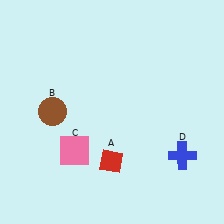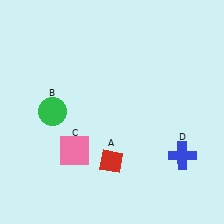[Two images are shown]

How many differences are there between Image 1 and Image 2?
There is 1 difference between the two images.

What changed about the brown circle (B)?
In Image 1, B is brown. In Image 2, it changed to green.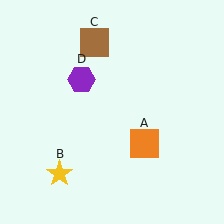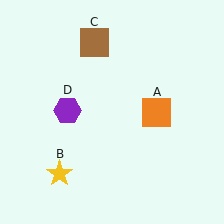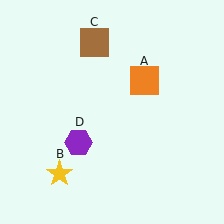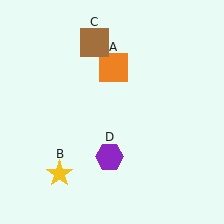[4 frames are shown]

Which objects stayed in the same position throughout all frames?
Yellow star (object B) and brown square (object C) remained stationary.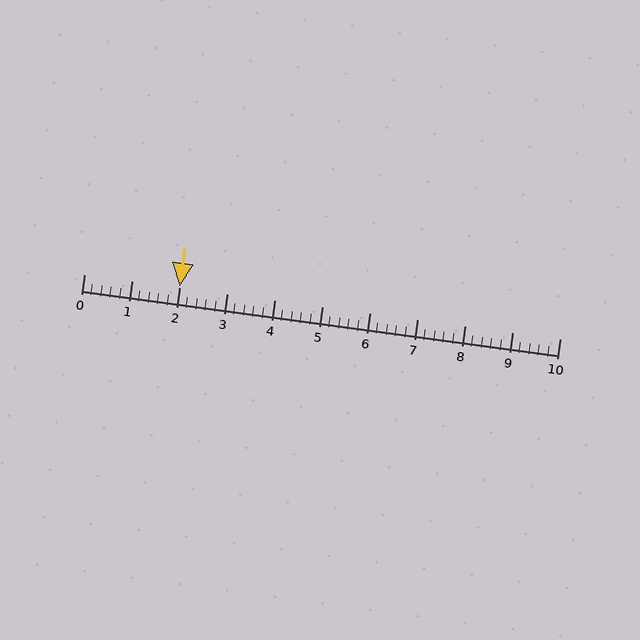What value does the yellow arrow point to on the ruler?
The yellow arrow points to approximately 2.0.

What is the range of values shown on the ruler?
The ruler shows values from 0 to 10.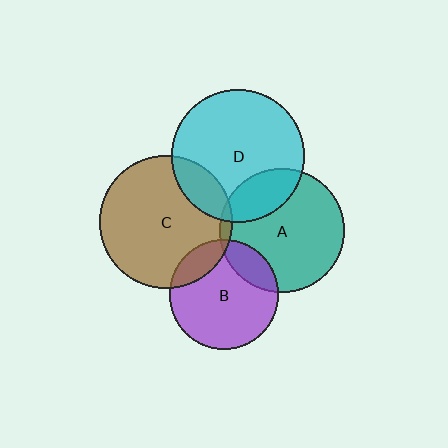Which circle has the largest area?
Circle C (brown).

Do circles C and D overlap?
Yes.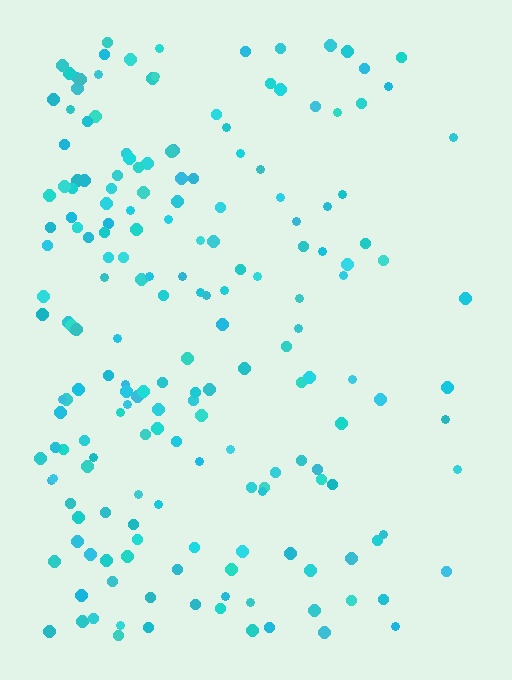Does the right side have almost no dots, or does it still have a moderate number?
Still a moderate number, just noticeably fewer than the left.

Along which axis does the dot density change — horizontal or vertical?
Horizontal.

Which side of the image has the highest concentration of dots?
The left.